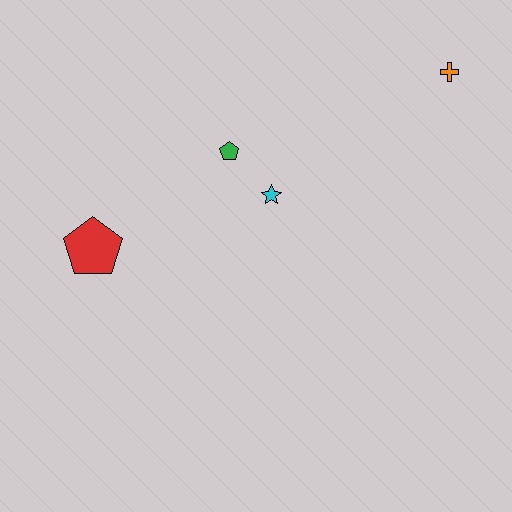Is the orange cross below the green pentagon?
No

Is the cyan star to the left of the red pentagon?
No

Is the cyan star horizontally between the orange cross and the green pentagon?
Yes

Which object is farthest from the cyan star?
The orange cross is farthest from the cyan star.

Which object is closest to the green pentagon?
The cyan star is closest to the green pentagon.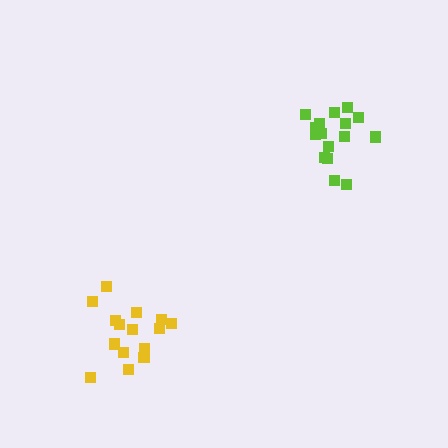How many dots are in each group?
Group 1: 15 dots, Group 2: 16 dots (31 total).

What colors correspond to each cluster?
The clusters are colored: yellow, lime.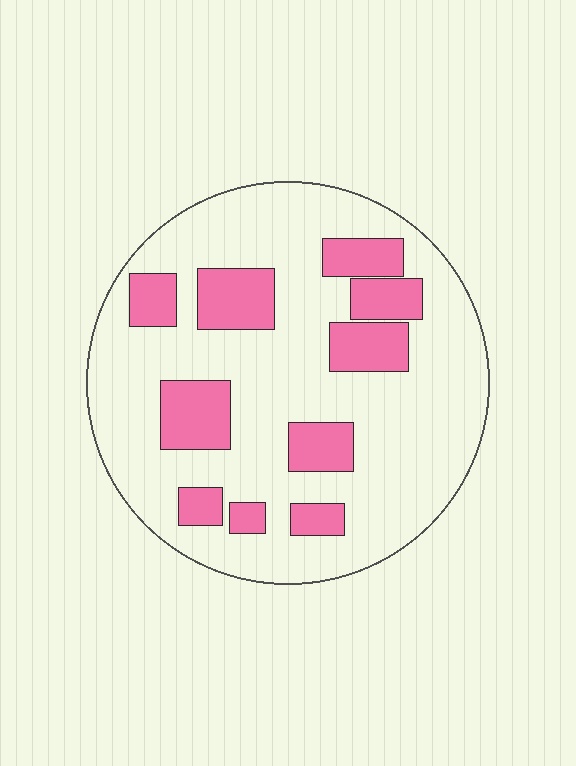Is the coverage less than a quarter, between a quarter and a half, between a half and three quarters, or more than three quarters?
Less than a quarter.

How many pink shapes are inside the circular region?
10.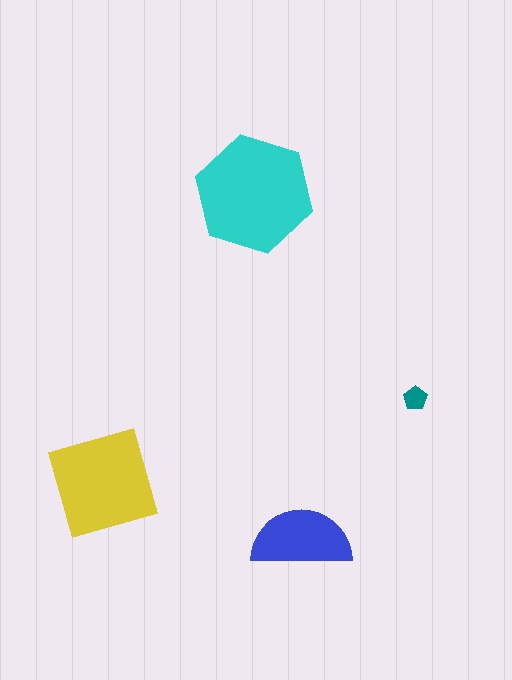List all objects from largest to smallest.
The cyan hexagon, the yellow square, the blue semicircle, the teal pentagon.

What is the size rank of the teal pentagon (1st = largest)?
4th.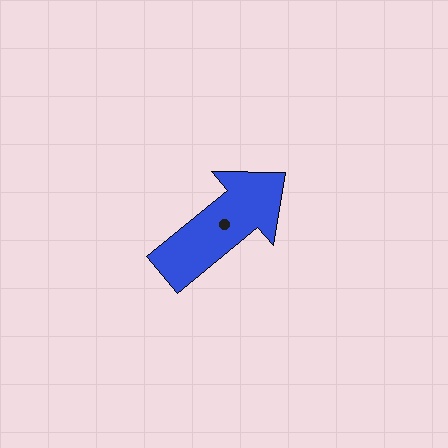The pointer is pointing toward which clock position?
Roughly 2 o'clock.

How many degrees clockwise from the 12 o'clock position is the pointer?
Approximately 50 degrees.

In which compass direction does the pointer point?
Northeast.